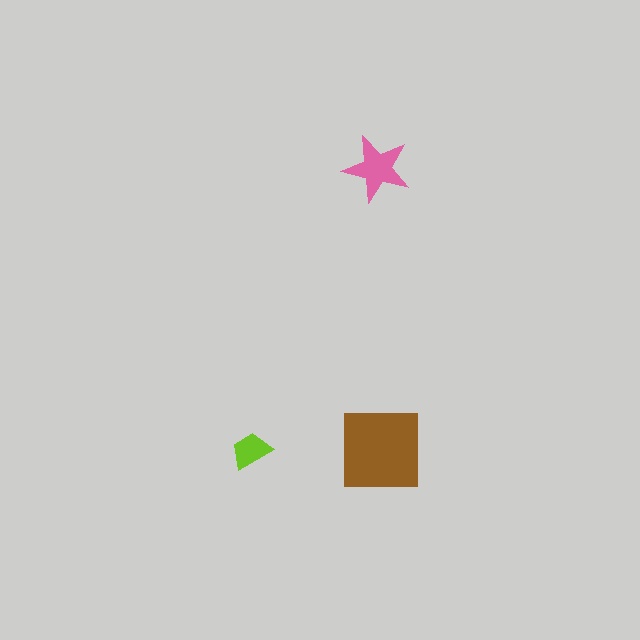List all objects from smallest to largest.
The lime trapezoid, the pink star, the brown square.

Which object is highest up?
The pink star is topmost.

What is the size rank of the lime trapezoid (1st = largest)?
3rd.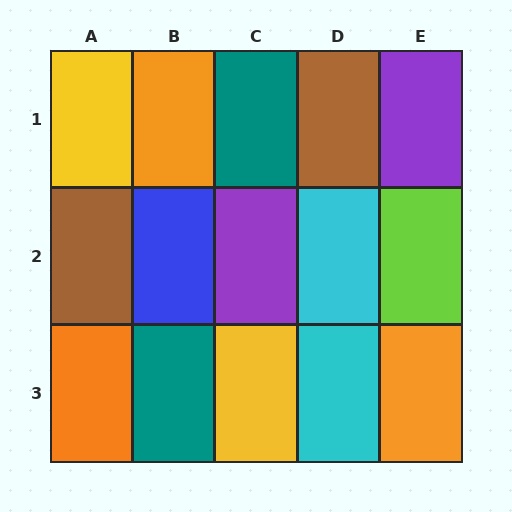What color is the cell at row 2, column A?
Brown.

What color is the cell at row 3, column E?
Orange.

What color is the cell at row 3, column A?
Orange.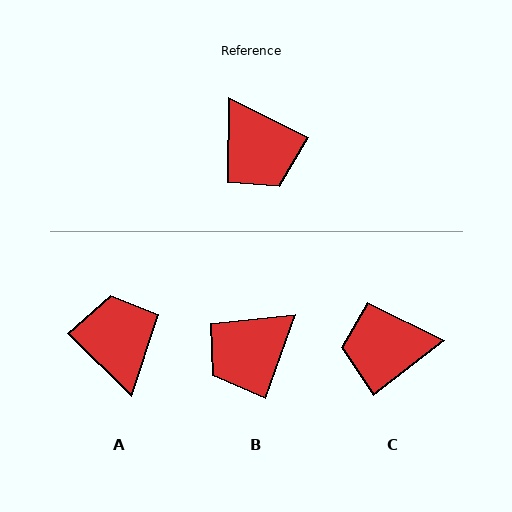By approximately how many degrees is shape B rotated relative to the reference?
Approximately 83 degrees clockwise.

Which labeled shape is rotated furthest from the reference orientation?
A, about 163 degrees away.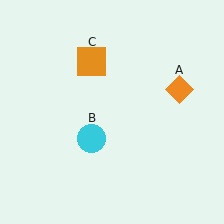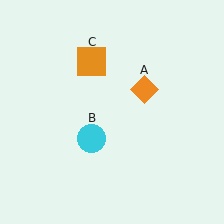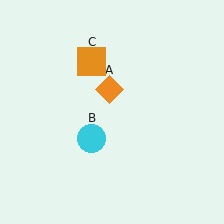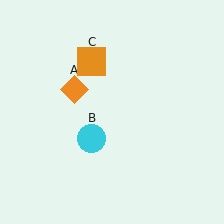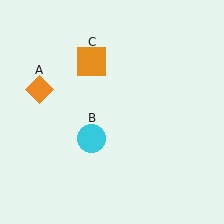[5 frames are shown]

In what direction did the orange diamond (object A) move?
The orange diamond (object A) moved left.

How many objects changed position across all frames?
1 object changed position: orange diamond (object A).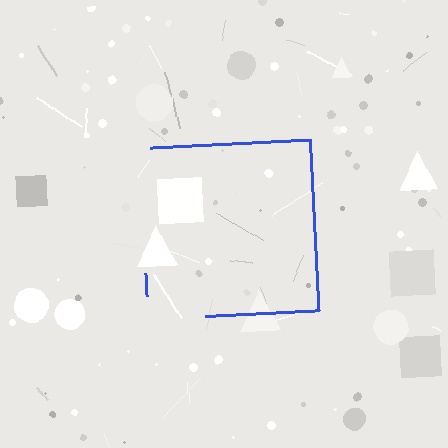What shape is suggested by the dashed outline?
The dashed outline suggests a square.